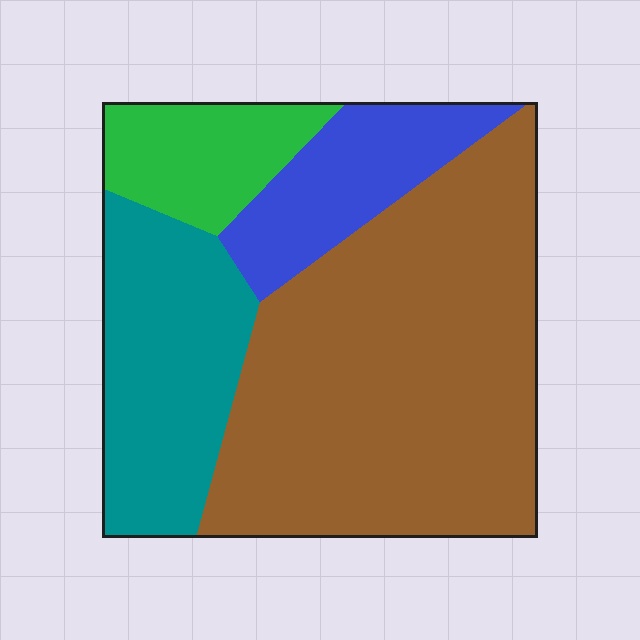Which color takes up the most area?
Brown, at roughly 55%.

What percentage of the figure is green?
Green covers roughly 10% of the figure.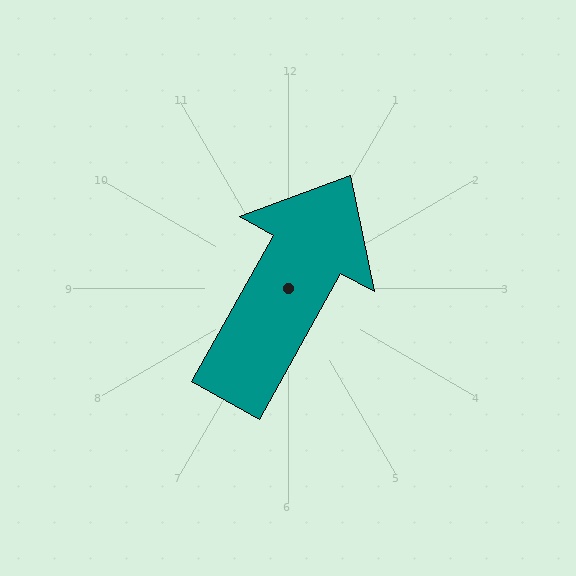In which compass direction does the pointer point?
Northeast.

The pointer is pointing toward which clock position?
Roughly 1 o'clock.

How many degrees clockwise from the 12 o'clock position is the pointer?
Approximately 29 degrees.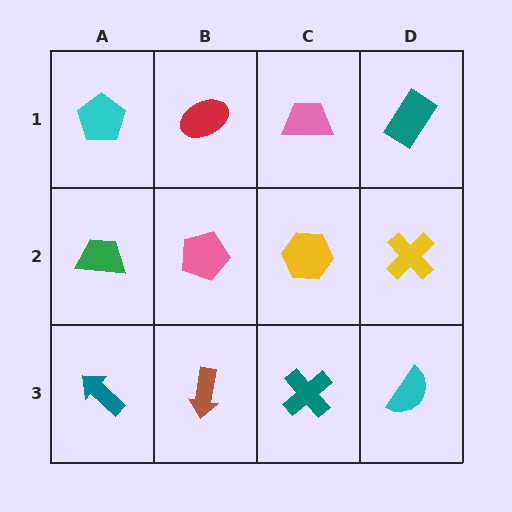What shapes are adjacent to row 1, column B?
A pink pentagon (row 2, column B), a cyan pentagon (row 1, column A), a pink trapezoid (row 1, column C).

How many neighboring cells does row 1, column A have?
2.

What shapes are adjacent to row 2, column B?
A red ellipse (row 1, column B), a brown arrow (row 3, column B), a green trapezoid (row 2, column A), a yellow hexagon (row 2, column C).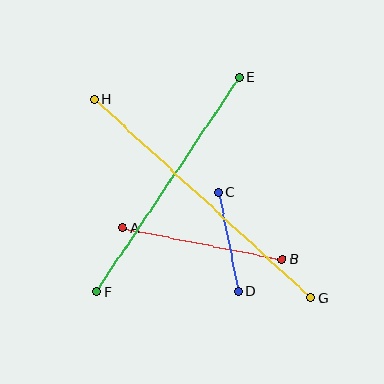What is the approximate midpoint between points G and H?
The midpoint is at approximately (202, 198) pixels.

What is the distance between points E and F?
The distance is approximately 258 pixels.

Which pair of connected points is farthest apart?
Points G and H are farthest apart.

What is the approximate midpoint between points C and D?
The midpoint is at approximately (228, 242) pixels.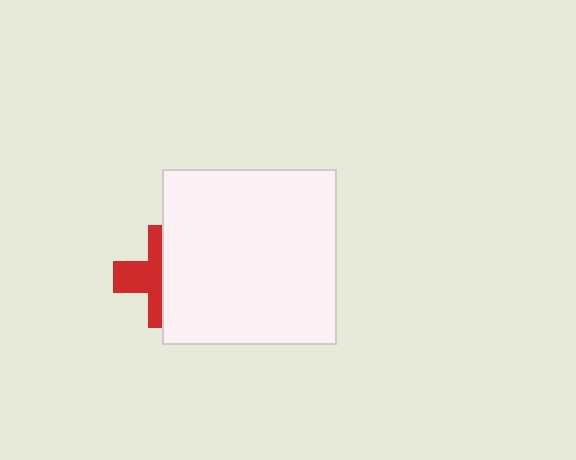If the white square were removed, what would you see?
You would see the complete red cross.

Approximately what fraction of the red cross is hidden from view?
Roughly 54% of the red cross is hidden behind the white square.